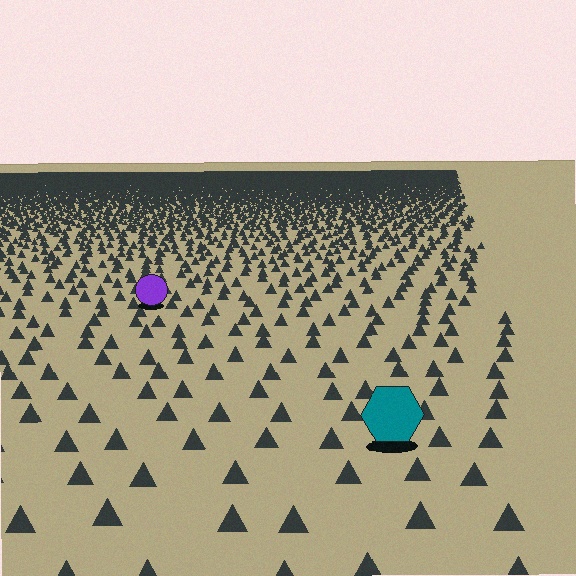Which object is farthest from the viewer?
The purple circle is farthest from the viewer. It appears smaller and the ground texture around it is denser.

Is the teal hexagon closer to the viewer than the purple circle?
Yes. The teal hexagon is closer — you can tell from the texture gradient: the ground texture is coarser near it.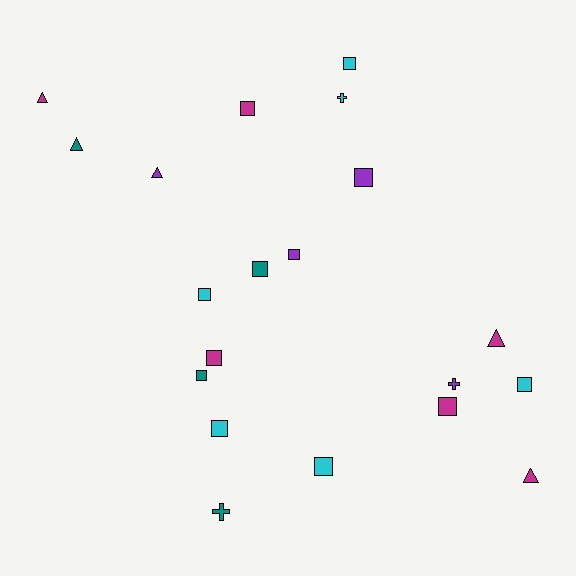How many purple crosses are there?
There is 1 purple cross.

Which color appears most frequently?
Cyan, with 6 objects.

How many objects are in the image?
There are 20 objects.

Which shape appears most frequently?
Square, with 12 objects.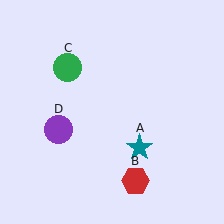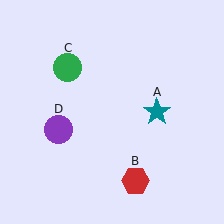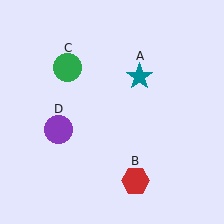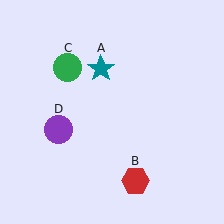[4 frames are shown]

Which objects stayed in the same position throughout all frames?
Red hexagon (object B) and green circle (object C) and purple circle (object D) remained stationary.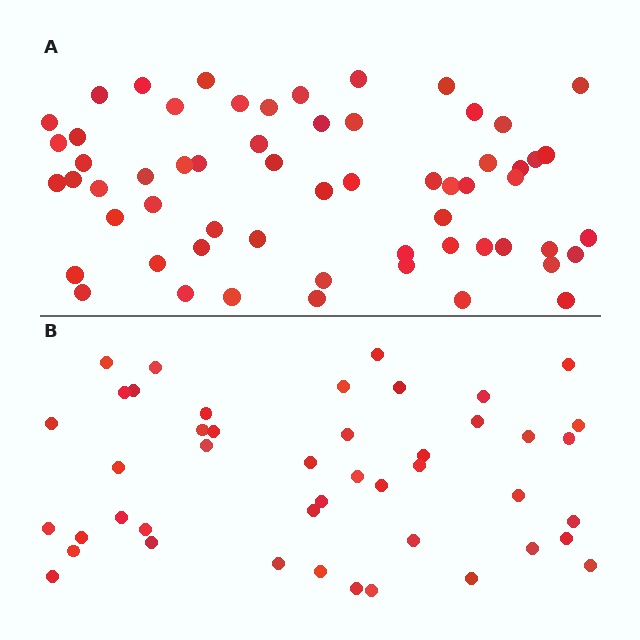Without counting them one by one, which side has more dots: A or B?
Region A (the top region) has more dots.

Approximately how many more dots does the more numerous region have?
Region A has approximately 15 more dots than region B.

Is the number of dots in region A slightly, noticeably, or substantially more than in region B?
Region A has noticeably more, but not dramatically so. The ratio is roughly 1.3 to 1.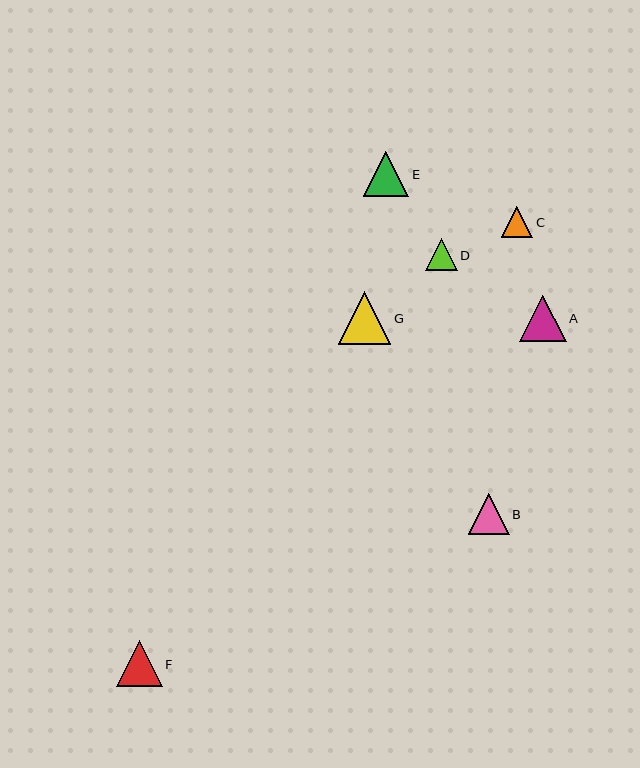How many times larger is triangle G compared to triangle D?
Triangle G is approximately 1.7 times the size of triangle D.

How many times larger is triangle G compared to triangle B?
Triangle G is approximately 1.3 times the size of triangle B.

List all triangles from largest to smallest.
From largest to smallest: G, A, F, E, B, D, C.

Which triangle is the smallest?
Triangle C is the smallest with a size of approximately 31 pixels.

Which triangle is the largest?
Triangle G is the largest with a size of approximately 53 pixels.